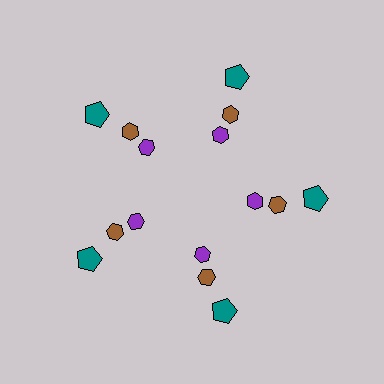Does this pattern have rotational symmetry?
Yes, this pattern has 5-fold rotational symmetry. It looks the same after rotating 72 degrees around the center.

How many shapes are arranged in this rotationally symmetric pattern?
There are 15 shapes, arranged in 5 groups of 3.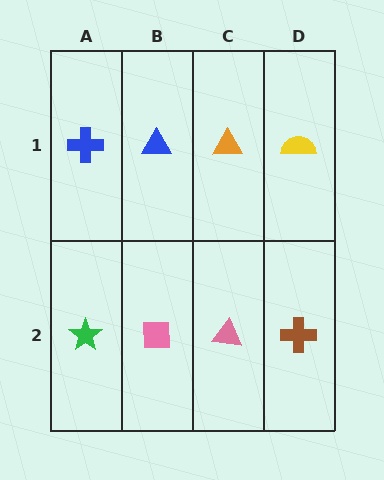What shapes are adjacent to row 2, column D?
A yellow semicircle (row 1, column D), a pink triangle (row 2, column C).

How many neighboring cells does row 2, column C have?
3.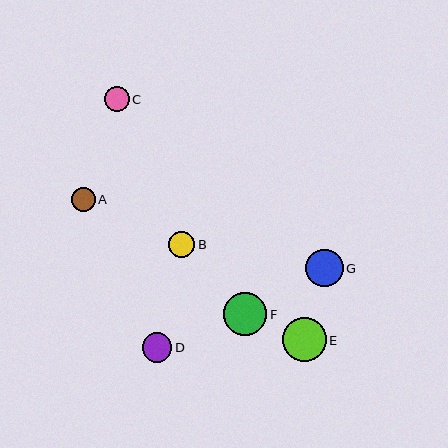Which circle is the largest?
Circle E is the largest with a size of approximately 43 pixels.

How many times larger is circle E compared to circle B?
Circle E is approximately 1.6 times the size of circle B.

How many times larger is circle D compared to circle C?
Circle D is approximately 1.2 times the size of circle C.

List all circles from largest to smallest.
From largest to smallest: E, F, G, D, B, C, A.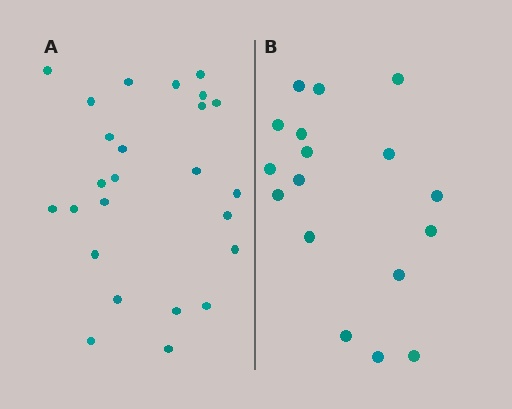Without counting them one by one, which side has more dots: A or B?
Region A (the left region) has more dots.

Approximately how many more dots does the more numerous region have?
Region A has roughly 8 or so more dots than region B.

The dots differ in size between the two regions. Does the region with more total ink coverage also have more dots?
No. Region B has more total ink coverage because its dots are larger, but region A actually contains more individual dots. Total area can be misleading — the number of items is what matters here.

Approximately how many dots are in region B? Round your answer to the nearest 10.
About 20 dots. (The exact count is 17, which rounds to 20.)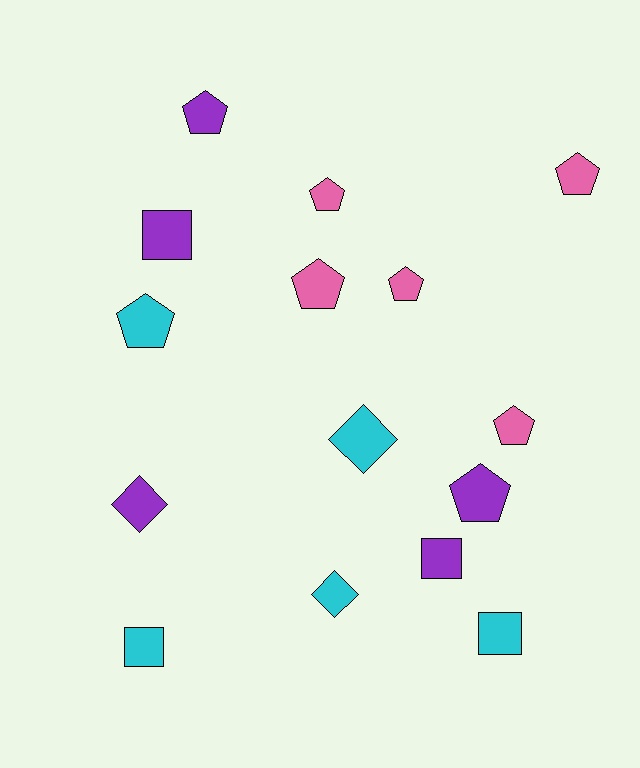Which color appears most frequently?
Pink, with 5 objects.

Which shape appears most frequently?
Pentagon, with 8 objects.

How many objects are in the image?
There are 15 objects.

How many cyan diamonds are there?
There are 2 cyan diamonds.